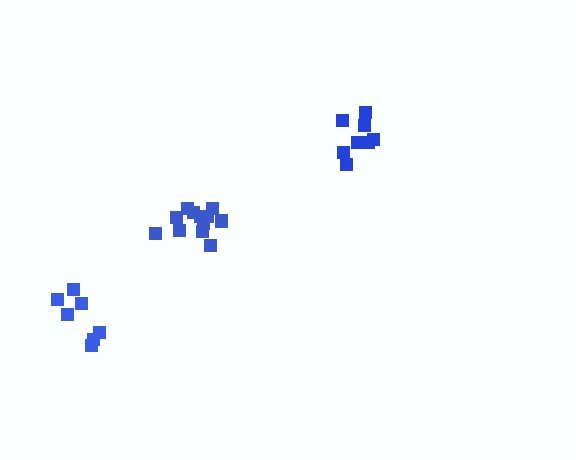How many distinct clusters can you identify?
There are 3 distinct clusters.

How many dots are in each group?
Group 1: 12 dots, Group 2: 8 dots, Group 3: 7 dots (27 total).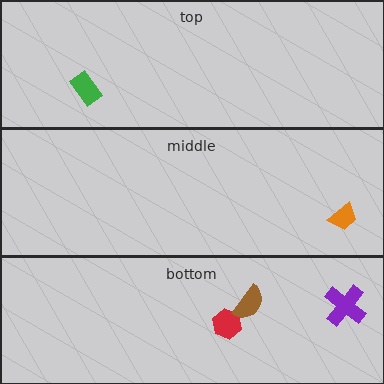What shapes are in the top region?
The green rectangle.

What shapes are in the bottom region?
The red hexagon, the brown semicircle, the purple cross.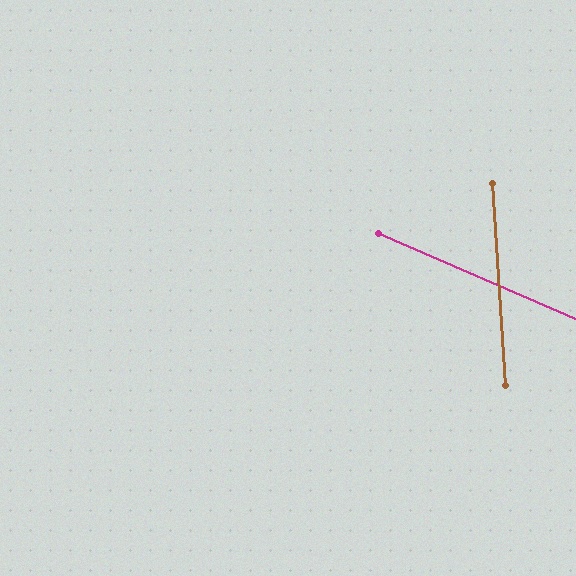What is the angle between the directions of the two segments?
Approximately 63 degrees.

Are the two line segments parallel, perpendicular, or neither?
Neither parallel nor perpendicular — they differ by about 63°.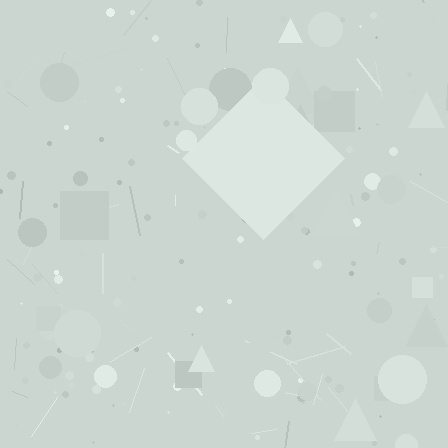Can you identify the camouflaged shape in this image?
The camouflaged shape is a diamond.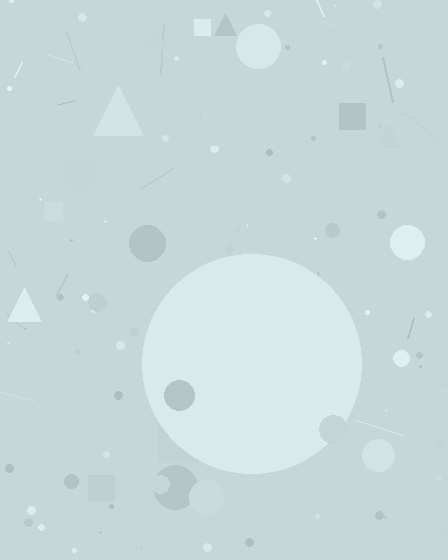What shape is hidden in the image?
A circle is hidden in the image.